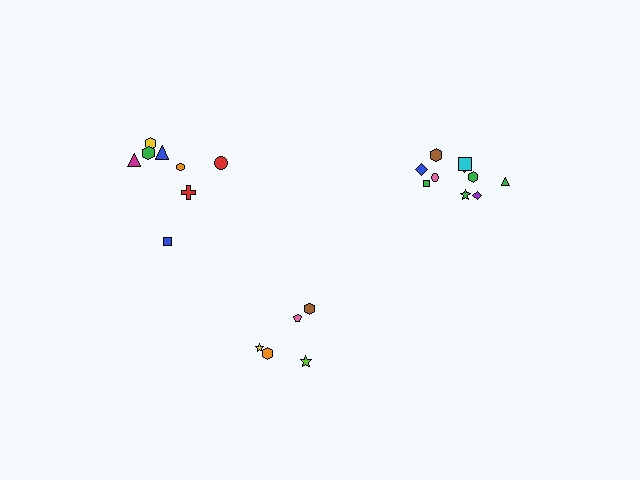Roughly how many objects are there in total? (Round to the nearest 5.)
Roughly 25 objects in total.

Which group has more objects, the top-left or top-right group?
The top-right group.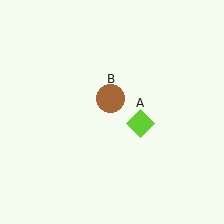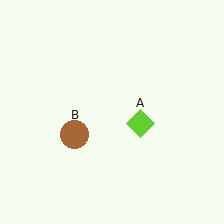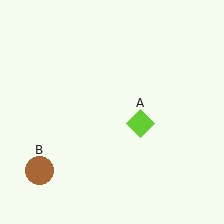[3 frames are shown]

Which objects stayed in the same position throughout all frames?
Lime diamond (object A) remained stationary.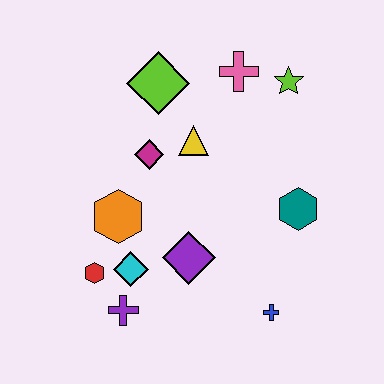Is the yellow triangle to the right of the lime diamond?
Yes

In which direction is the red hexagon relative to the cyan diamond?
The red hexagon is to the left of the cyan diamond.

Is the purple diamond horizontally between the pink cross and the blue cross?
No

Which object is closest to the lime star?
The pink cross is closest to the lime star.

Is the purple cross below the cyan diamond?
Yes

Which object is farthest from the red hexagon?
The lime star is farthest from the red hexagon.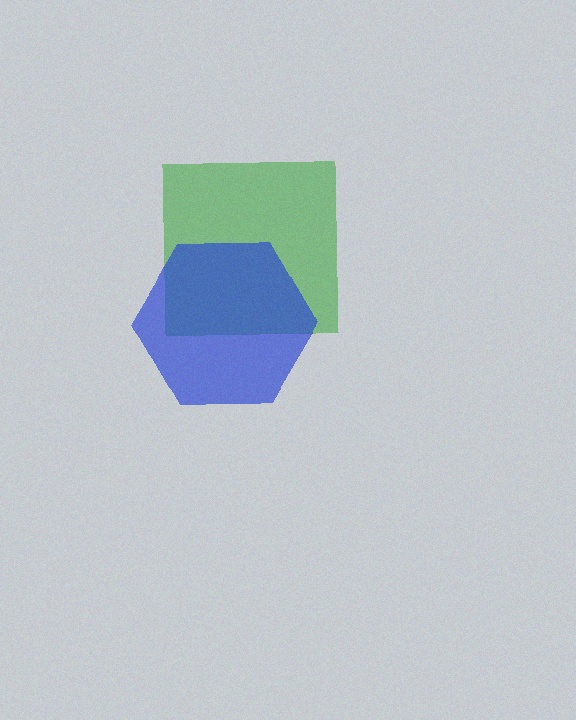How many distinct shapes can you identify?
There are 2 distinct shapes: a green square, a blue hexagon.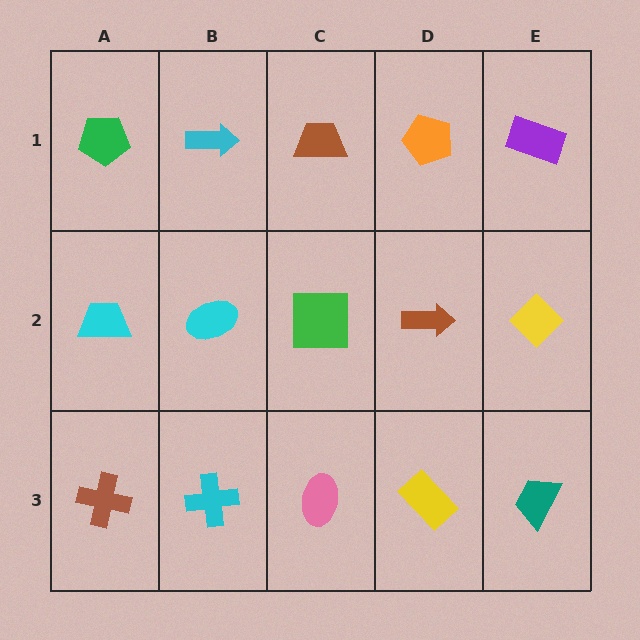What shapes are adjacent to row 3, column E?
A yellow diamond (row 2, column E), a yellow rectangle (row 3, column D).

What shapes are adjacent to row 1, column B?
A cyan ellipse (row 2, column B), a green pentagon (row 1, column A), a brown trapezoid (row 1, column C).